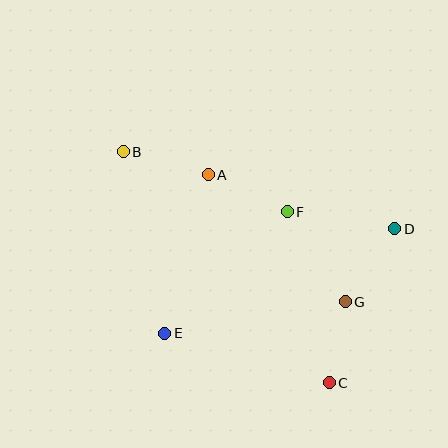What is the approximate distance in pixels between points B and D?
The distance between B and D is approximately 282 pixels.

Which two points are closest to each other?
Points C and G are closest to each other.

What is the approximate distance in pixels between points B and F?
The distance between B and F is approximately 174 pixels.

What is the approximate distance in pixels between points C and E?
The distance between C and E is approximately 172 pixels.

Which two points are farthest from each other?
Points B and C are farthest from each other.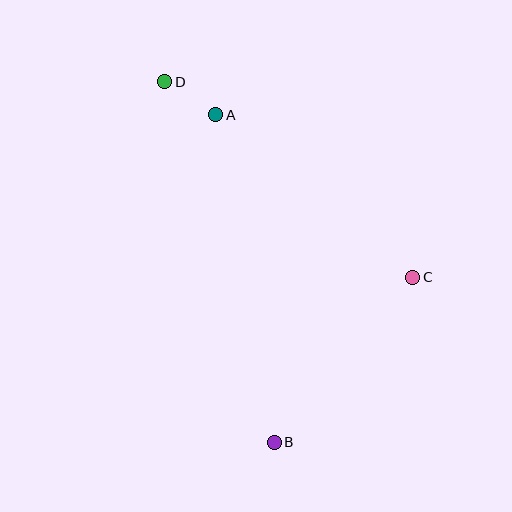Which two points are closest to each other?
Points A and D are closest to each other.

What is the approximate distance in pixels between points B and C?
The distance between B and C is approximately 216 pixels.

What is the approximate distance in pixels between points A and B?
The distance between A and B is approximately 333 pixels.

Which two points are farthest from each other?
Points B and D are farthest from each other.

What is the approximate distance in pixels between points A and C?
The distance between A and C is approximately 255 pixels.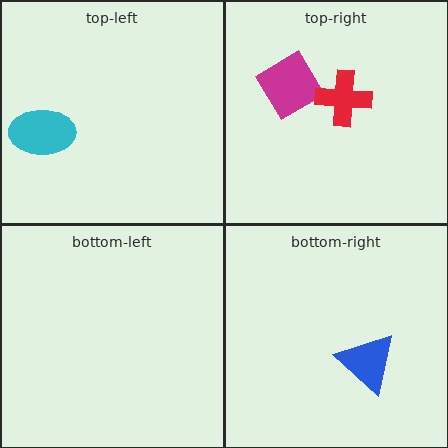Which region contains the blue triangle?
The bottom-right region.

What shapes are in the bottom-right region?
The blue triangle.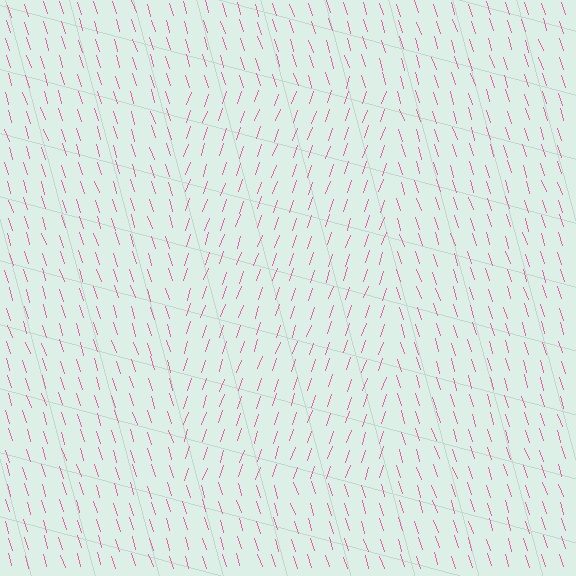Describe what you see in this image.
The image is filled with small pink line segments. A rectangle region in the image has lines oriented differently from the surrounding lines, creating a visible texture boundary.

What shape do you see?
I see a rectangle.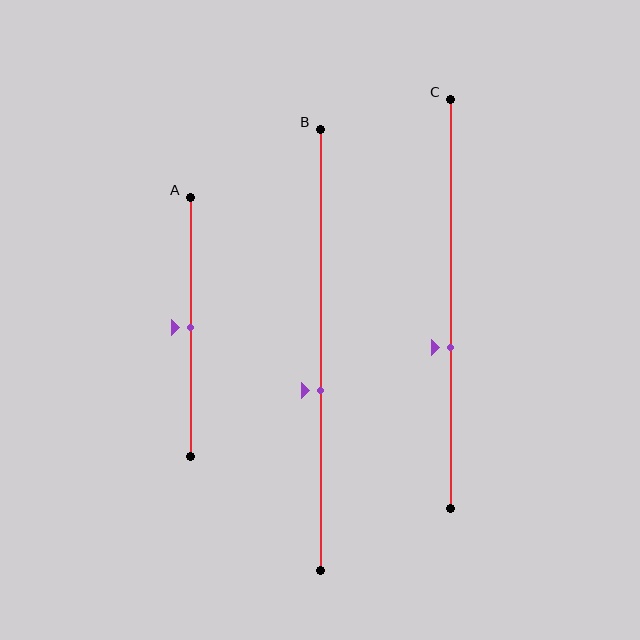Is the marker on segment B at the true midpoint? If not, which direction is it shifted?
No, the marker on segment B is shifted downward by about 9% of the segment length.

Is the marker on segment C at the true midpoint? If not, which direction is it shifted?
No, the marker on segment C is shifted downward by about 11% of the segment length.